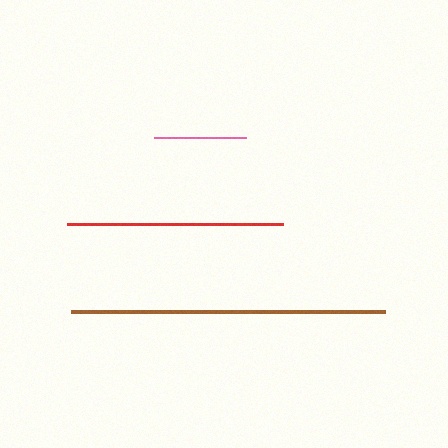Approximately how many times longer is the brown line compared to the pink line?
The brown line is approximately 3.4 times the length of the pink line.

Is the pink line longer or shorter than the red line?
The red line is longer than the pink line.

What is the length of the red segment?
The red segment is approximately 216 pixels long.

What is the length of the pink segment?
The pink segment is approximately 92 pixels long.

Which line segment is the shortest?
The pink line is the shortest at approximately 92 pixels.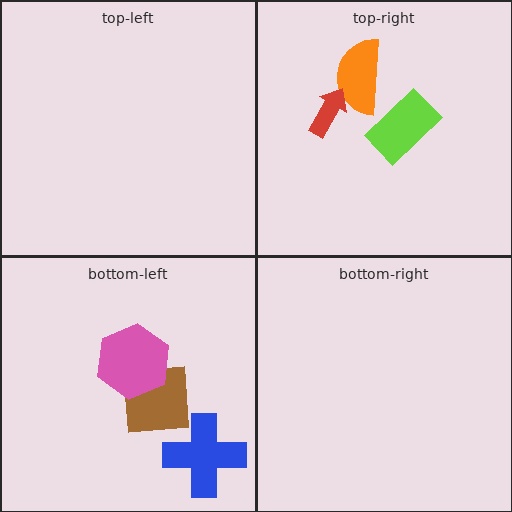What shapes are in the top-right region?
The lime rectangle, the orange semicircle, the red arrow.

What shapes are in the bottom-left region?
The blue cross, the brown square, the pink hexagon.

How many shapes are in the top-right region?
3.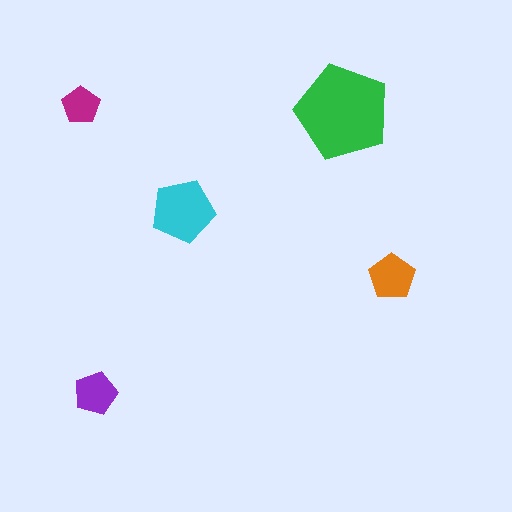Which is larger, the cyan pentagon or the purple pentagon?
The cyan one.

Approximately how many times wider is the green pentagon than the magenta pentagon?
About 2.5 times wider.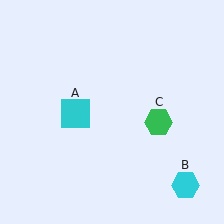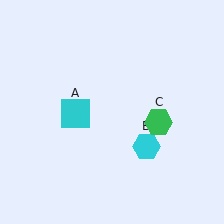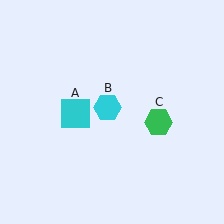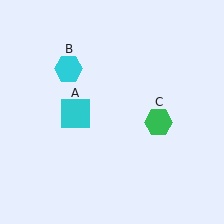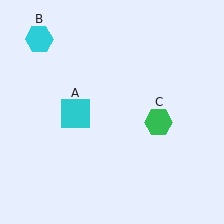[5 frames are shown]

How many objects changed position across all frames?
1 object changed position: cyan hexagon (object B).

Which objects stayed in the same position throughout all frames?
Cyan square (object A) and green hexagon (object C) remained stationary.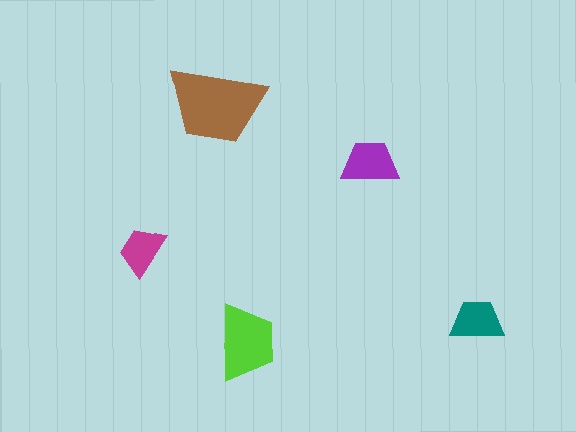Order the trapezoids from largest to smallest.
the brown one, the lime one, the purple one, the teal one, the magenta one.